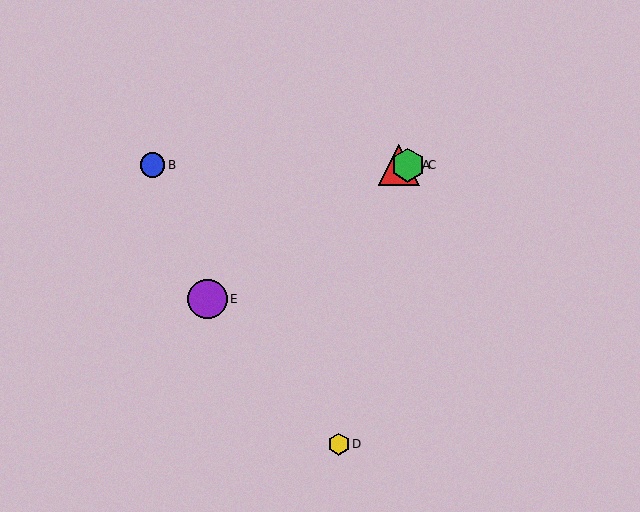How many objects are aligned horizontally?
3 objects (A, B, C) are aligned horizontally.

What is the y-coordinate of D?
Object D is at y≈444.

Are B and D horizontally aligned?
No, B is at y≈165 and D is at y≈444.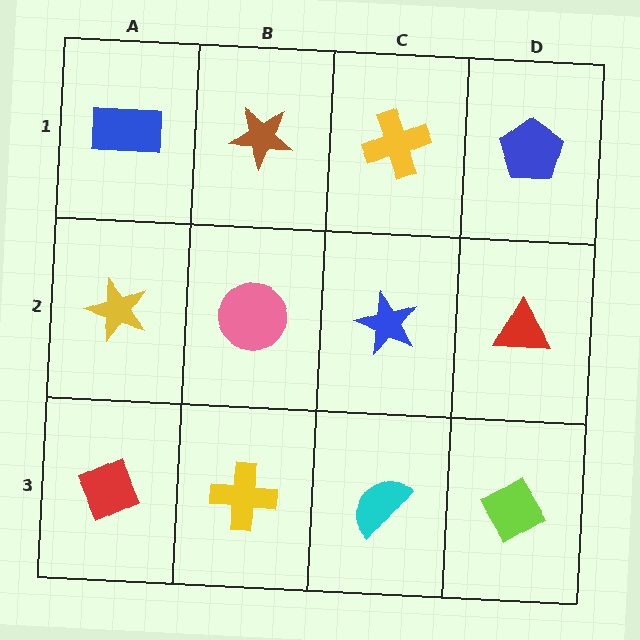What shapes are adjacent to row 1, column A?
A yellow star (row 2, column A), a brown star (row 1, column B).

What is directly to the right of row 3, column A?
A yellow cross.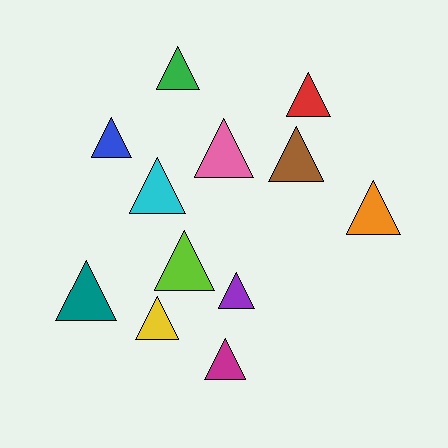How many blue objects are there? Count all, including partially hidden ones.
There is 1 blue object.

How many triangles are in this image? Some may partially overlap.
There are 12 triangles.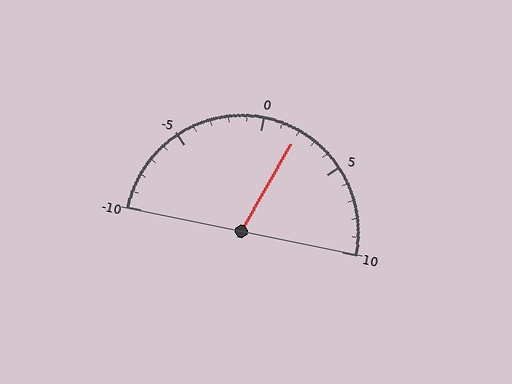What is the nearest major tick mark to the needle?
The nearest major tick mark is 0.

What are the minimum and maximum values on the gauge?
The gauge ranges from -10 to 10.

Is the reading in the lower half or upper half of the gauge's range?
The reading is in the upper half of the range (-10 to 10).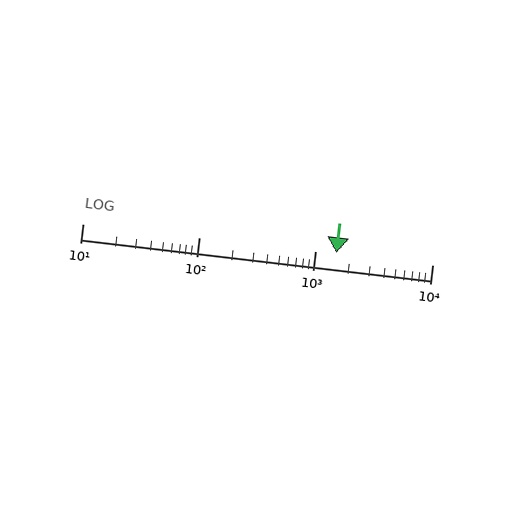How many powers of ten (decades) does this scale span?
The scale spans 3 decades, from 10 to 10000.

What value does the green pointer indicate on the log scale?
The pointer indicates approximately 1500.